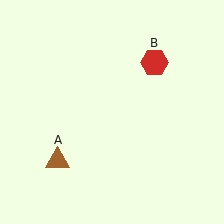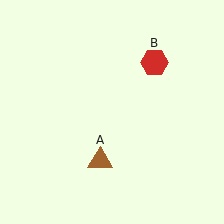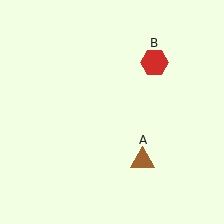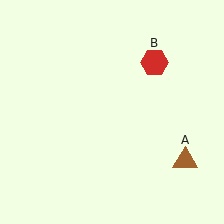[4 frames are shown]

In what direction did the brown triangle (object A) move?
The brown triangle (object A) moved right.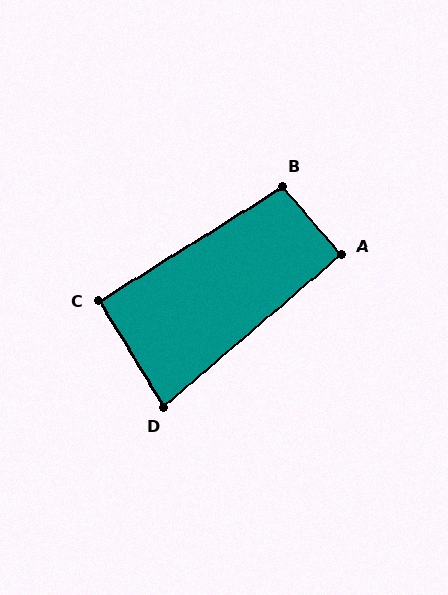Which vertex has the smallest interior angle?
D, at approximately 81 degrees.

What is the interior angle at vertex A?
Approximately 90 degrees (approximately right).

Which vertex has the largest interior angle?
B, at approximately 99 degrees.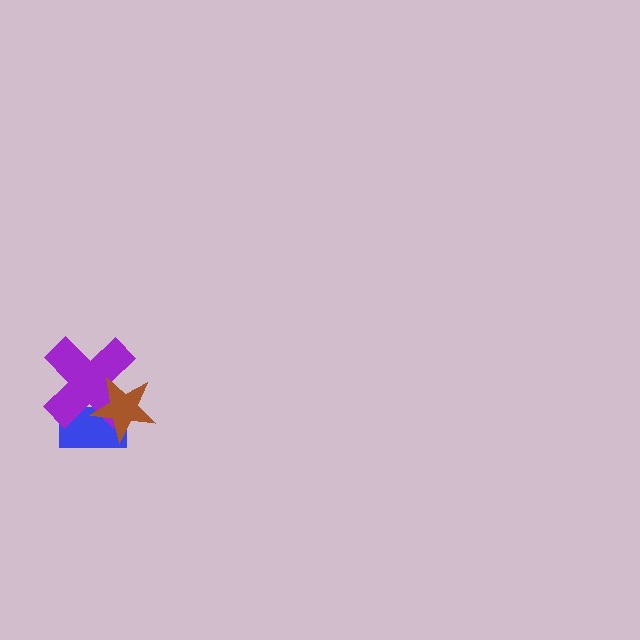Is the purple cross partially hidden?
Yes, it is partially covered by another shape.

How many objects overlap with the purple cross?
2 objects overlap with the purple cross.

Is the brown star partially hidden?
No, no other shape covers it.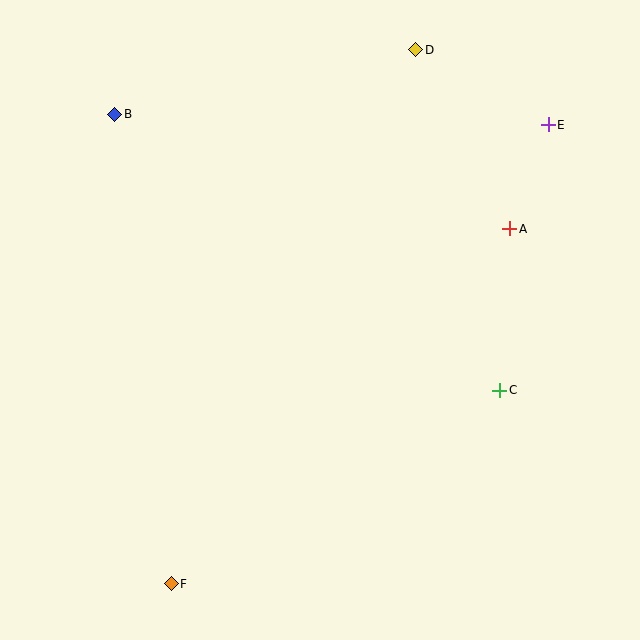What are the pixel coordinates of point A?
Point A is at (510, 229).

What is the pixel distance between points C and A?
The distance between C and A is 162 pixels.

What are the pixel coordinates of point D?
Point D is at (416, 50).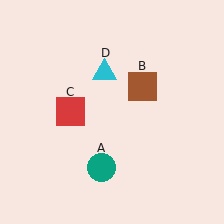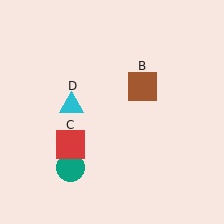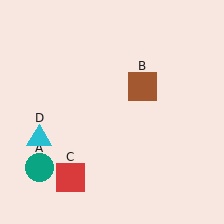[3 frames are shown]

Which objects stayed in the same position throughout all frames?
Brown square (object B) remained stationary.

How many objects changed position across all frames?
3 objects changed position: teal circle (object A), red square (object C), cyan triangle (object D).